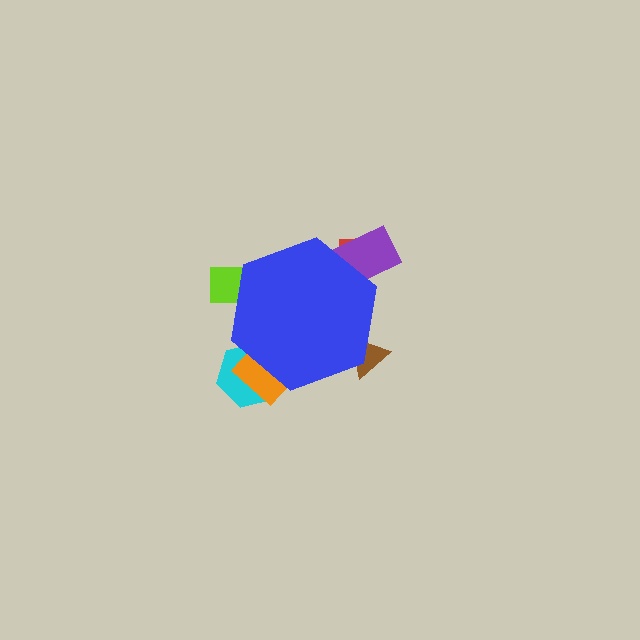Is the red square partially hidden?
Yes, the red square is partially hidden behind the blue hexagon.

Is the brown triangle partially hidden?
Yes, the brown triangle is partially hidden behind the blue hexagon.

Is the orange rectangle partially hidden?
Yes, the orange rectangle is partially hidden behind the blue hexagon.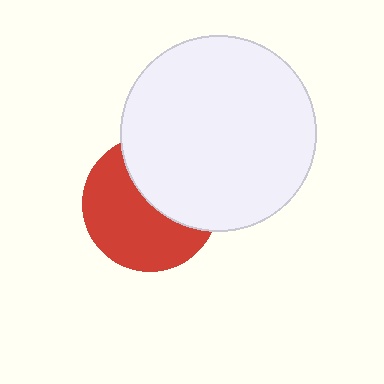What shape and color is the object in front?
The object in front is a white circle.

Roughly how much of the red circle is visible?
About half of it is visible (roughly 57%).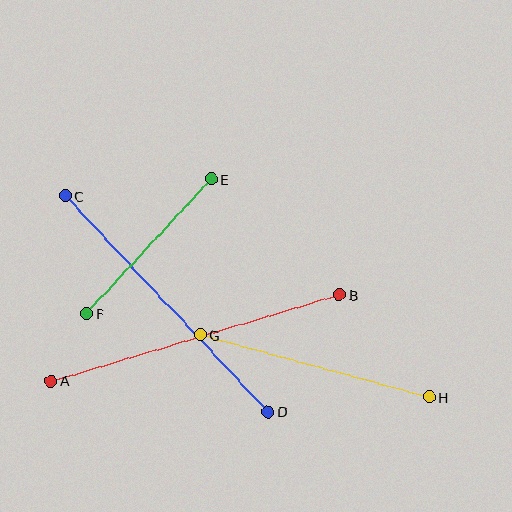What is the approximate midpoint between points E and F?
The midpoint is at approximately (149, 246) pixels.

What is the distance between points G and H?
The distance is approximately 237 pixels.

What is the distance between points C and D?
The distance is approximately 296 pixels.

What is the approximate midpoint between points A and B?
The midpoint is at approximately (195, 338) pixels.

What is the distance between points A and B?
The distance is approximately 301 pixels.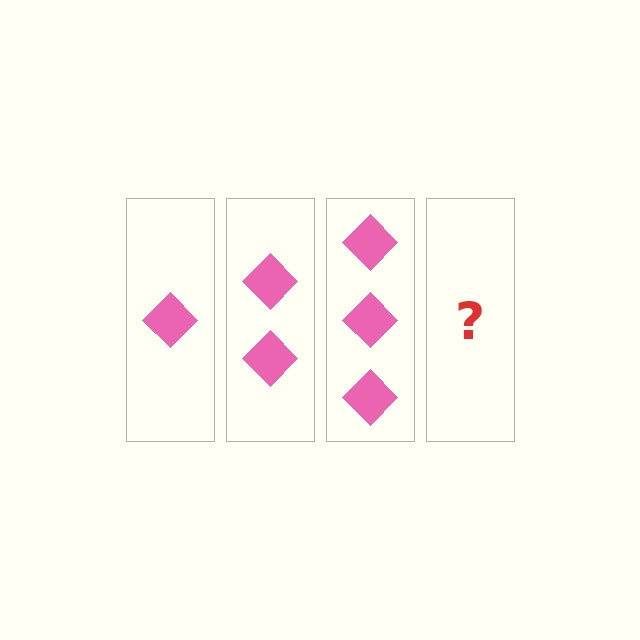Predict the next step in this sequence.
The next step is 4 diamonds.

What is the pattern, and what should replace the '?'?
The pattern is that each step adds one more diamond. The '?' should be 4 diamonds.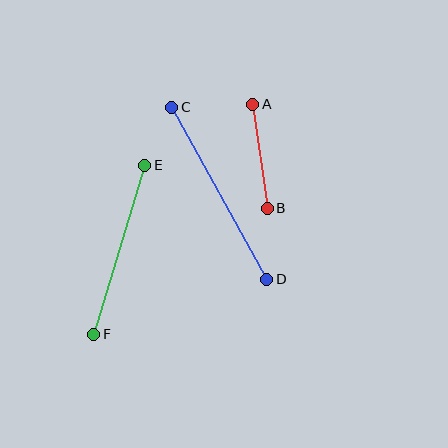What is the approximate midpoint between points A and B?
The midpoint is at approximately (260, 156) pixels.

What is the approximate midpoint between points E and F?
The midpoint is at approximately (119, 250) pixels.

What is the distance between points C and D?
The distance is approximately 196 pixels.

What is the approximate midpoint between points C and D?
The midpoint is at approximately (219, 193) pixels.